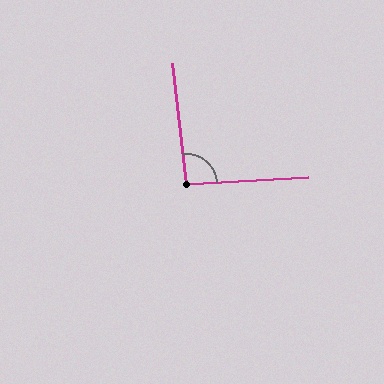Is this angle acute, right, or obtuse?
It is approximately a right angle.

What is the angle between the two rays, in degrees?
Approximately 94 degrees.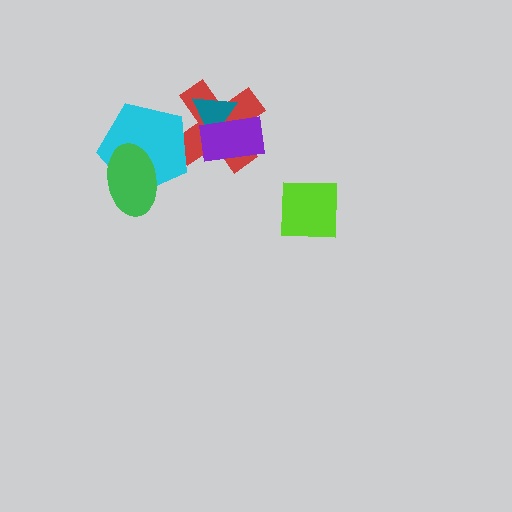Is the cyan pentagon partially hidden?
Yes, it is partially covered by another shape.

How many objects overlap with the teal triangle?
2 objects overlap with the teal triangle.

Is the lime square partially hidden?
No, no other shape covers it.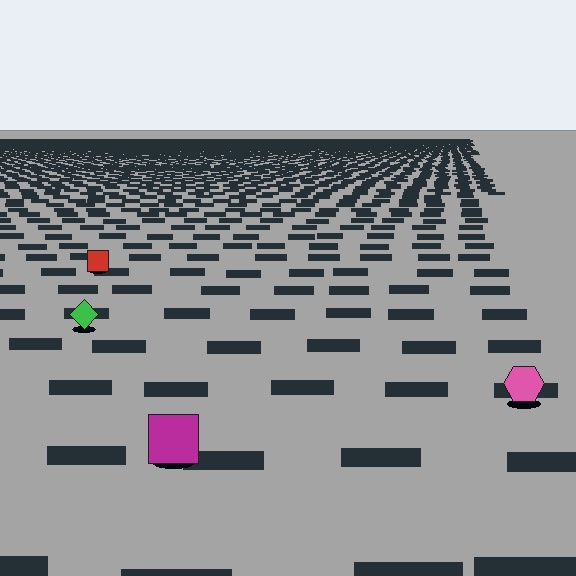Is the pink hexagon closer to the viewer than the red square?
Yes. The pink hexagon is closer — you can tell from the texture gradient: the ground texture is coarser near it.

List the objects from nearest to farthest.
From nearest to farthest: the magenta square, the pink hexagon, the green diamond, the red square.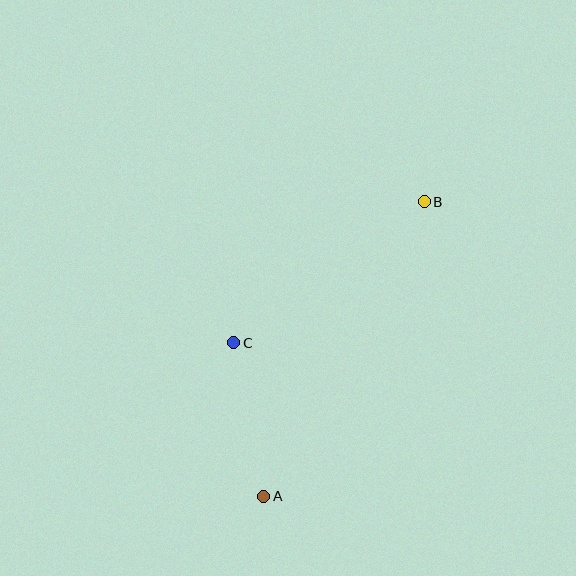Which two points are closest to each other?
Points A and C are closest to each other.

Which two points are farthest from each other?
Points A and B are farthest from each other.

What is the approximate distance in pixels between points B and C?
The distance between B and C is approximately 237 pixels.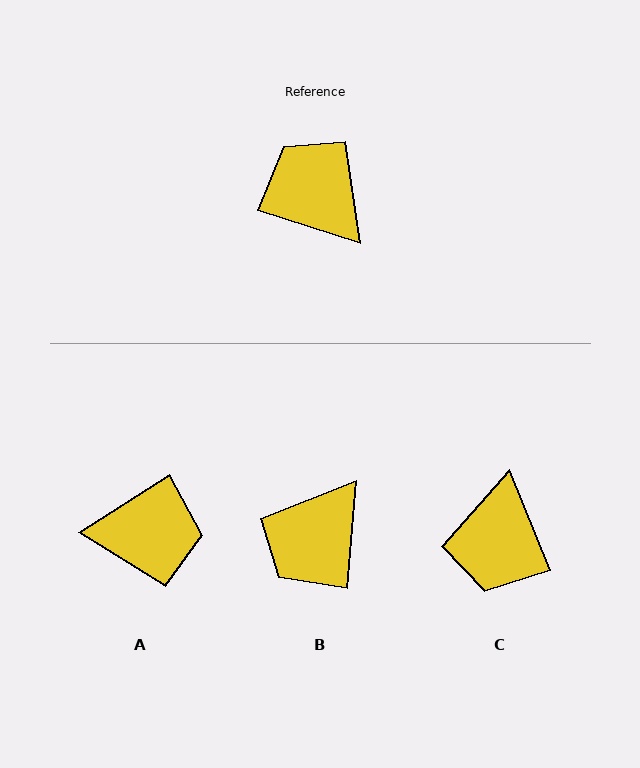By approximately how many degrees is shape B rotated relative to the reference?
Approximately 103 degrees counter-clockwise.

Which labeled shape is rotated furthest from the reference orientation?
A, about 130 degrees away.